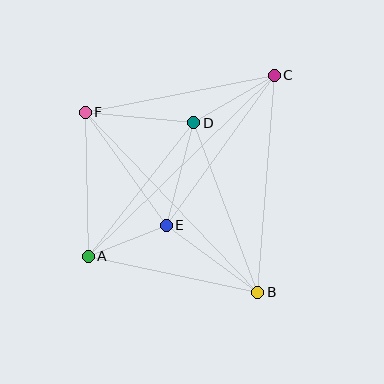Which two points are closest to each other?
Points A and E are closest to each other.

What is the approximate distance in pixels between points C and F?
The distance between C and F is approximately 193 pixels.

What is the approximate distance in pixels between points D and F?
The distance between D and F is approximately 109 pixels.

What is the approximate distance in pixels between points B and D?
The distance between B and D is approximately 181 pixels.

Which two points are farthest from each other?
Points A and C are farthest from each other.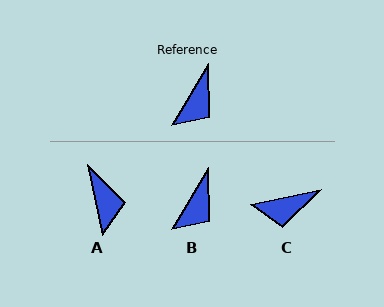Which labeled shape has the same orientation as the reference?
B.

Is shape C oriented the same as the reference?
No, it is off by about 47 degrees.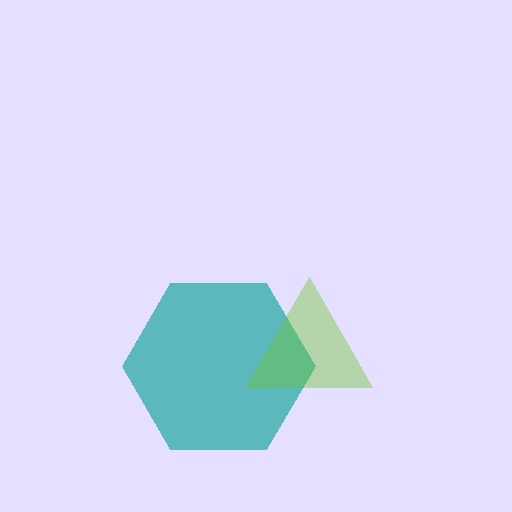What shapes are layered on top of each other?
The layered shapes are: a teal hexagon, a lime triangle.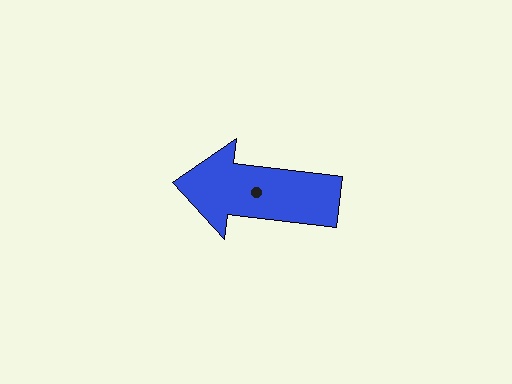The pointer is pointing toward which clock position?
Roughly 9 o'clock.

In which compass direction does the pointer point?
West.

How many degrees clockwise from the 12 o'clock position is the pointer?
Approximately 277 degrees.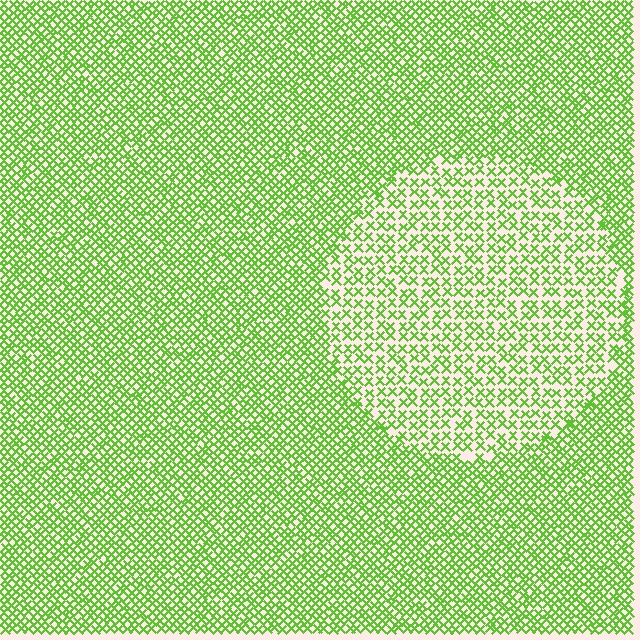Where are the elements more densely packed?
The elements are more densely packed outside the circle boundary.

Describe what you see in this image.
The image contains small lime elements arranged at two different densities. A circle-shaped region is visible where the elements are less densely packed than the surrounding area.